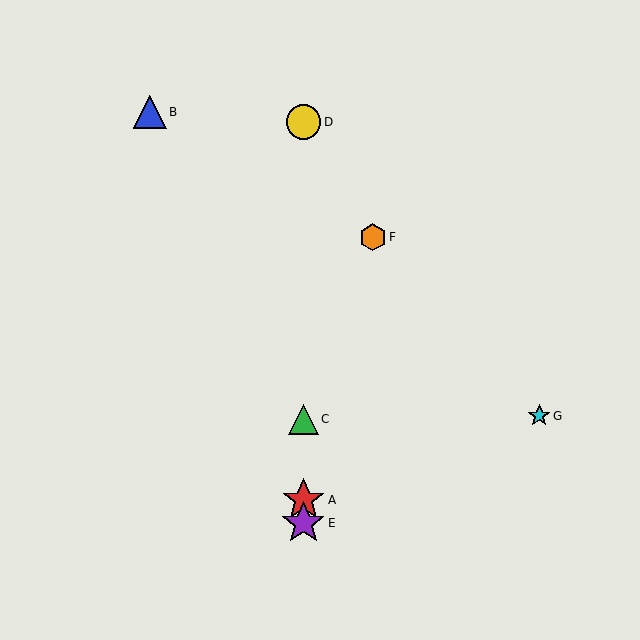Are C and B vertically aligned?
No, C is at x≈303 and B is at x≈150.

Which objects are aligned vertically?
Objects A, C, D, E are aligned vertically.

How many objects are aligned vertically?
4 objects (A, C, D, E) are aligned vertically.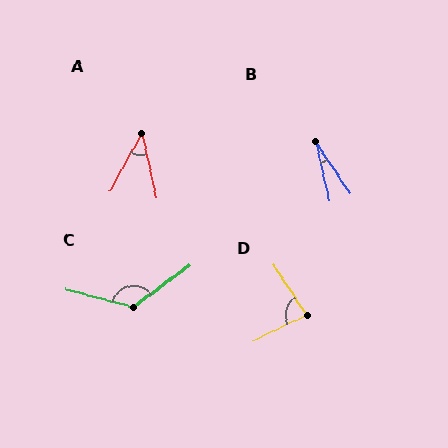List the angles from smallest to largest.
B (20°), A (41°), D (81°), C (129°).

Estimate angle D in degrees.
Approximately 81 degrees.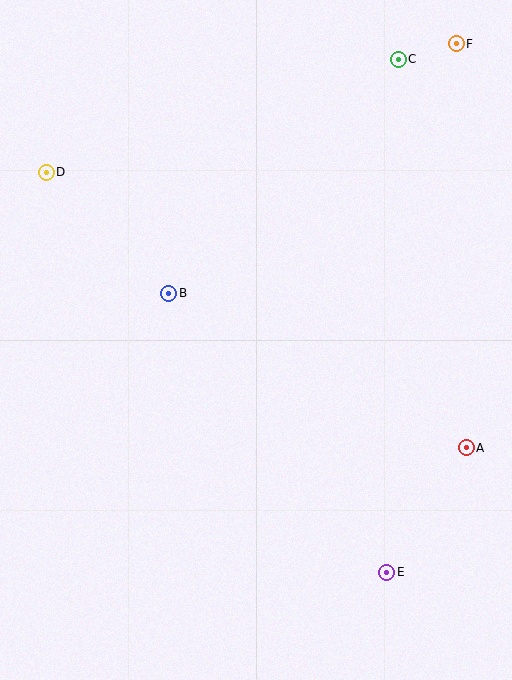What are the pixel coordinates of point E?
Point E is at (387, 572).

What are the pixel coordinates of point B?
Point B is at (169, 293).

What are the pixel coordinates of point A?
Point A is at (466, 448).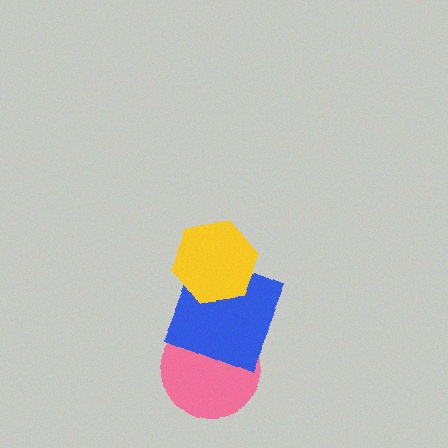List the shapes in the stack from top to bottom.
From top to bottom: the yellow hexagon, the blue square, the pink circle.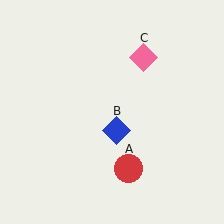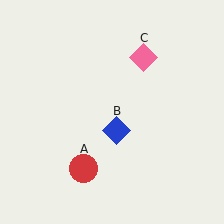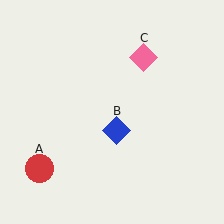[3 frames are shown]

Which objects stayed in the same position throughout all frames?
Blue diamond (object B) and pink diamond (object C) remained stationary.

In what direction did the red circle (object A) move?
The red circle (object A) moved left.